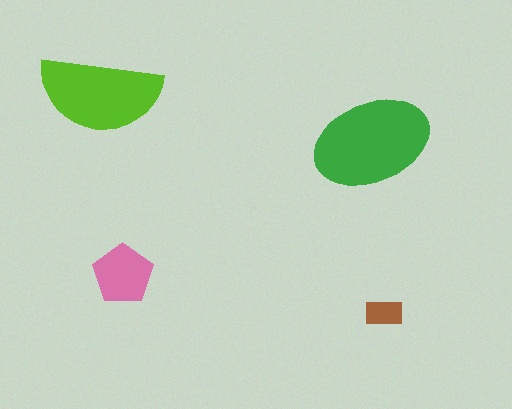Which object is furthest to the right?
The brown rectangle is rightmost.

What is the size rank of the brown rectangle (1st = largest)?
4th.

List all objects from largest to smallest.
The green ellipse, the lime semicircle, the pink pentagon, the brown rectangle.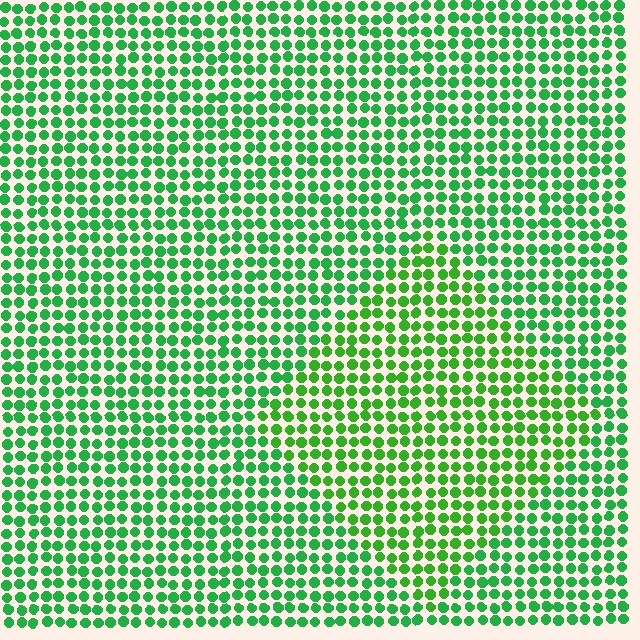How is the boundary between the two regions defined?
The boundary is defined purely by a slight shift in hue (about 22 degrees). Spacing, size, and orientation are identical on both sides.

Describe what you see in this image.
The image is filled with small green elements in a uniform arrangement. A diamond-shaped region is visible where the elements are tinted to a slightly different hue, forming a subtle color boundary.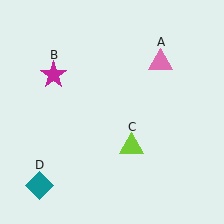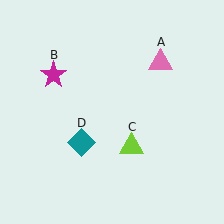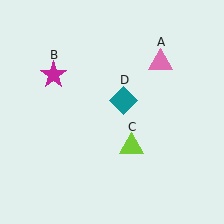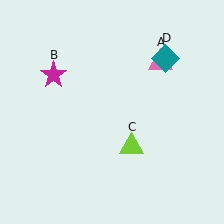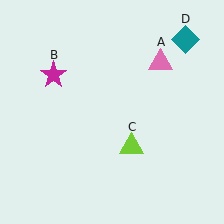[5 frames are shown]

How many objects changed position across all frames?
1 object changed position: teal diamond (object D).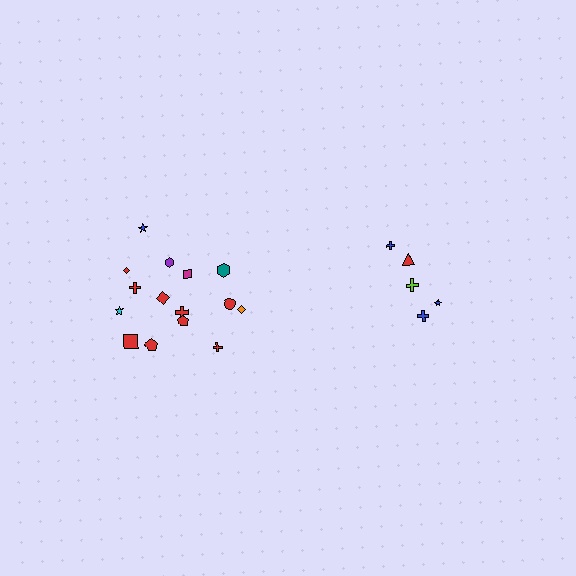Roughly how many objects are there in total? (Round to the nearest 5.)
Roughly 20 objects in total.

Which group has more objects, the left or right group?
The left group.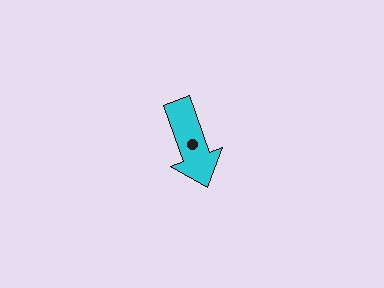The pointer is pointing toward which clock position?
Roughly 5 o'clock.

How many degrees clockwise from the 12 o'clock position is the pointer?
Approximately 160 degrees.